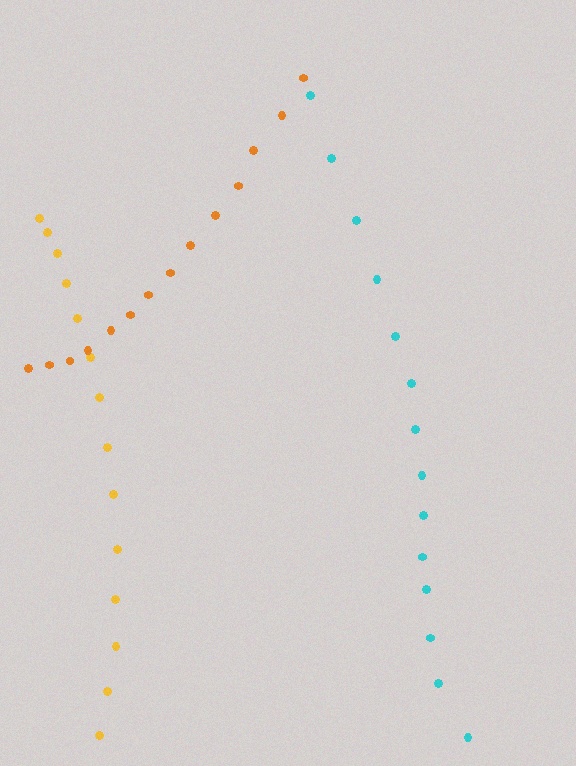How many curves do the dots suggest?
There are 3 distinct paths.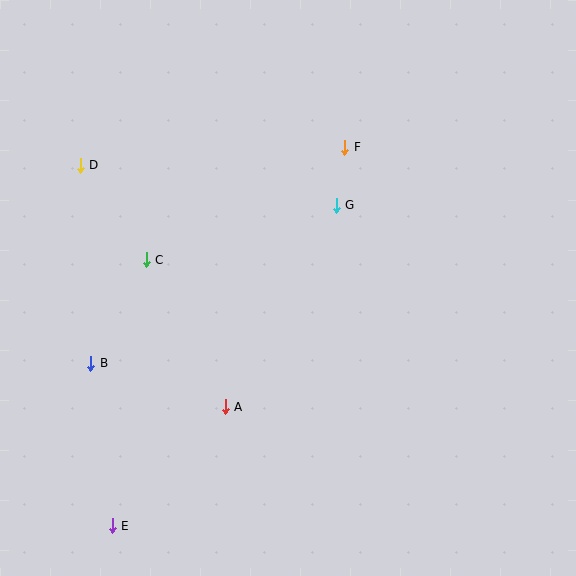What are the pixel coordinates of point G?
Point G is at (336, 205).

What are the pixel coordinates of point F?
Point F is at (345, 147).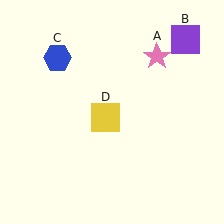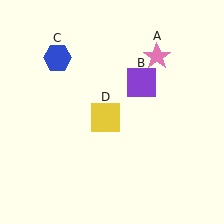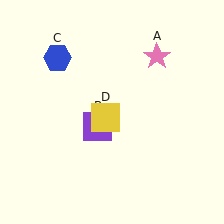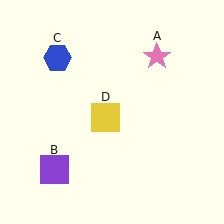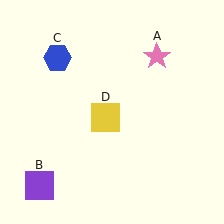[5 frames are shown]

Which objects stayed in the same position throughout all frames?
Pink star (object A) and blue hexagon (object C) and yellow square (object D) remained stationary.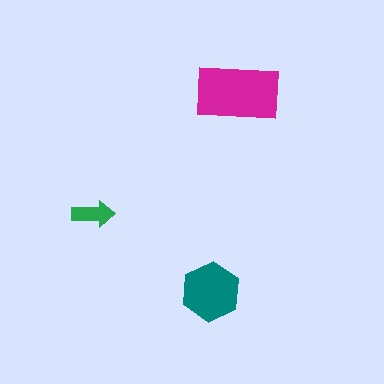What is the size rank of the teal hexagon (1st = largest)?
2nd.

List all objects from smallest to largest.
The green arrow, the teal hexagon, the magenta rectangle.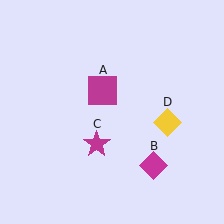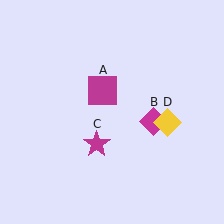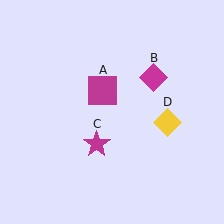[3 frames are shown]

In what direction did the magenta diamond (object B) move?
The magenta diamond (object B) moved up.